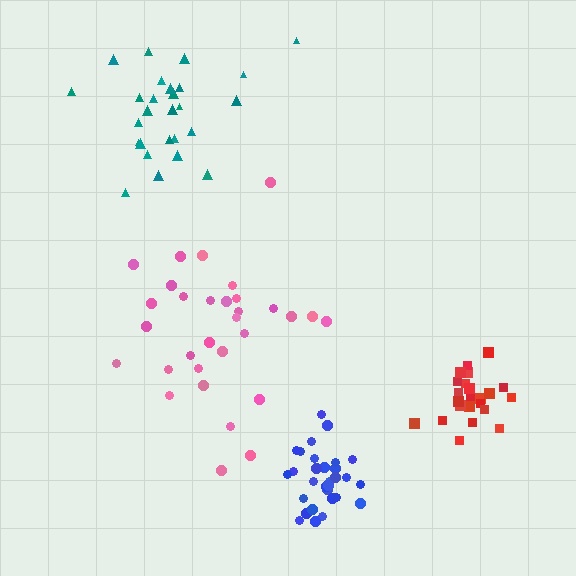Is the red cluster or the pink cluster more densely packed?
Red.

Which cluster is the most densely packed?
Blue.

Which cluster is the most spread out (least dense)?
Pink.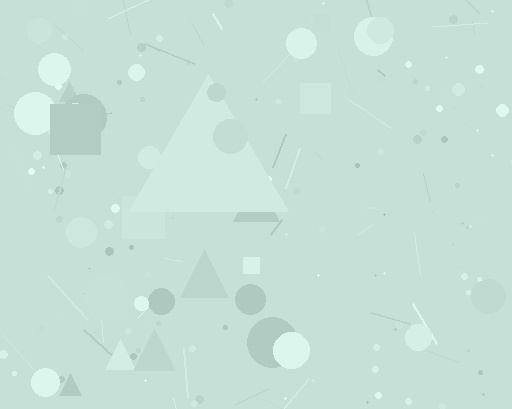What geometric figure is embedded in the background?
A triangle is embedded in the background.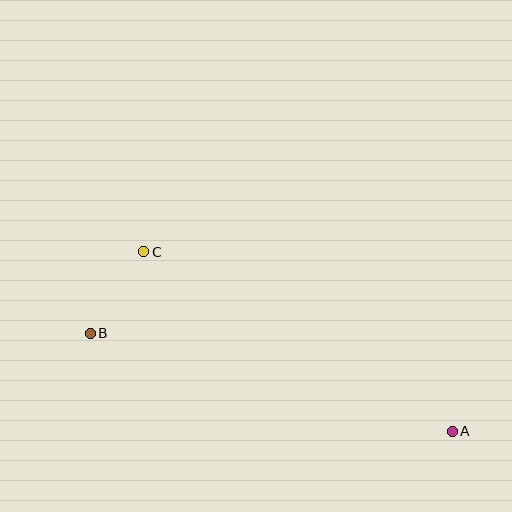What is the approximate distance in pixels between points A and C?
The distance between A and C is approximately 357 pixels.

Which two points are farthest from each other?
Points A and B are farthest from each other.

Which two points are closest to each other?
Points B and C are closest to each other.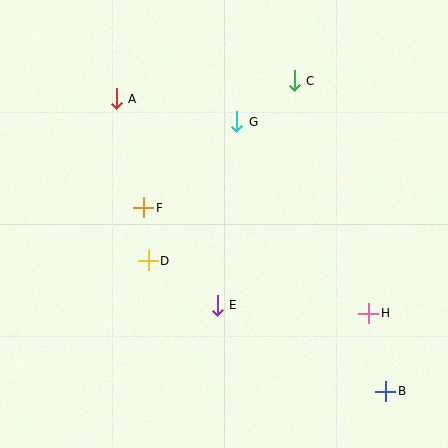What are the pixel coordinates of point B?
Point B is at (386, 391).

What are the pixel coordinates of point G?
Point G is at (237, 122).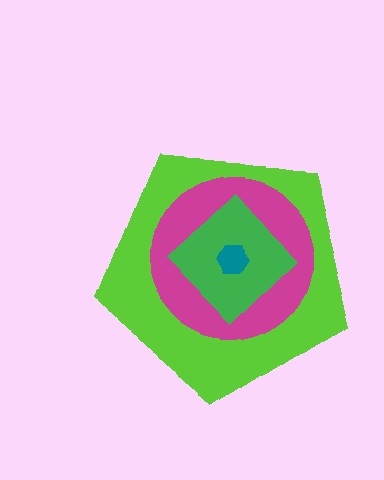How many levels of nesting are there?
4.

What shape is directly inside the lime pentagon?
The magenta circle.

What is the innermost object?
The teal hexagon.